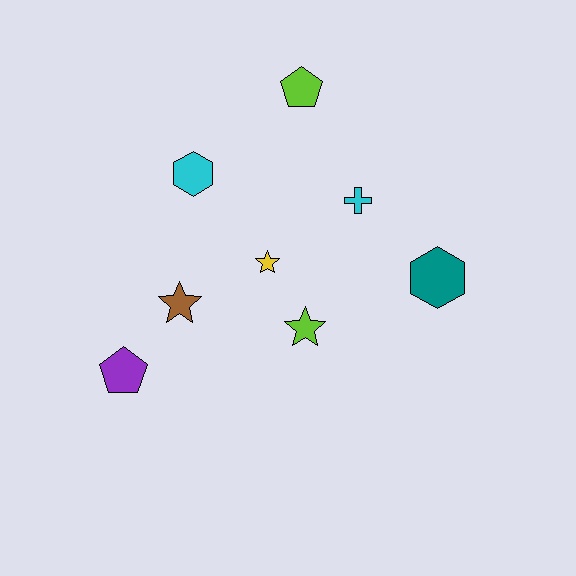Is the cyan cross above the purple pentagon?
Yes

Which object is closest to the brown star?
The purple pentagon is closest to the brown star.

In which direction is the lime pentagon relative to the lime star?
The lime pentagon is above the lime star.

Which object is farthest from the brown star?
The teal hexagon is farthest from the brown star.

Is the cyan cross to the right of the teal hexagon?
No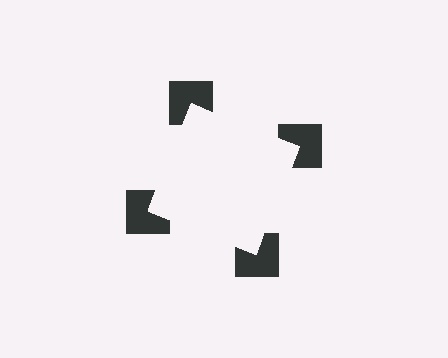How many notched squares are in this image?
There are 4 — one at each vertex of the illusory square.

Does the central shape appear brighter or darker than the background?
It typically appears slightly brighter than the background, even though no actual brightness change is drawn.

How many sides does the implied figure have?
4 sides.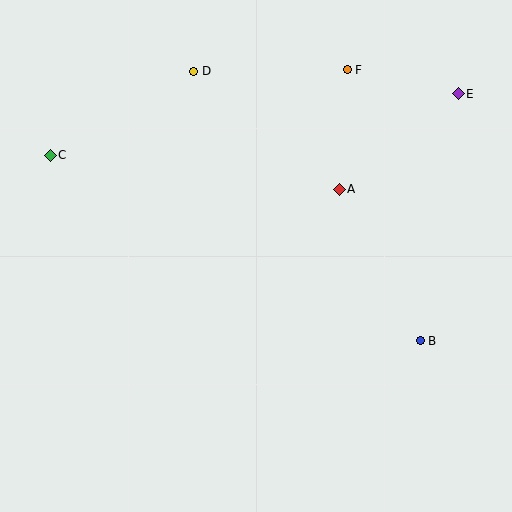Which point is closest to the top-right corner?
Point E is closest to the top-right corner.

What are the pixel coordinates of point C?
Point C is at (50, 155).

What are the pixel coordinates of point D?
Point D is at (194, 71).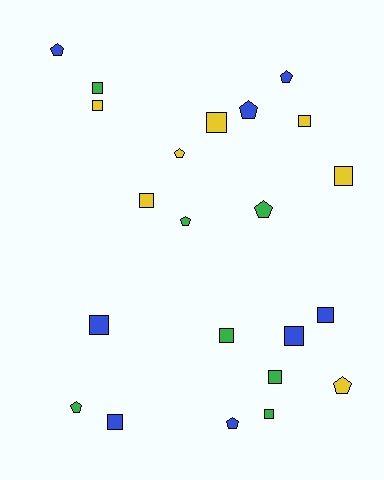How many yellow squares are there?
There are 5 yellow squares.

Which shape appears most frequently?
Square, with 13 objects.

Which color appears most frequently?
Blue, with 8 objects.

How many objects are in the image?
There are 22 objects.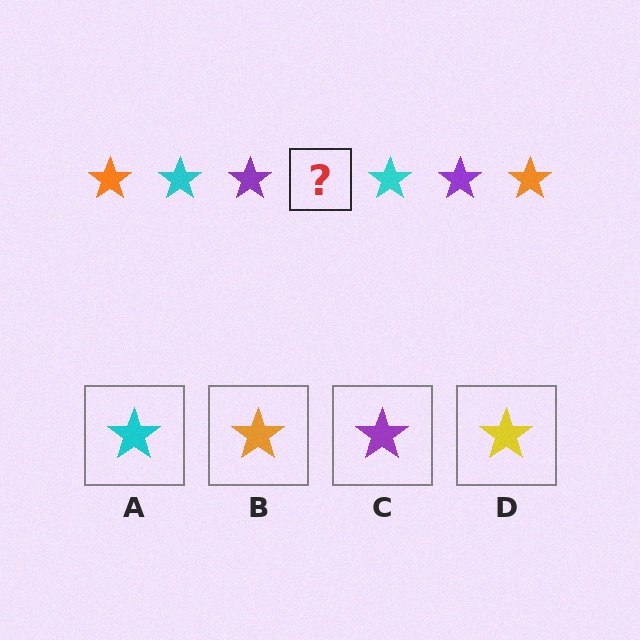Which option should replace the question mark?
Option B.